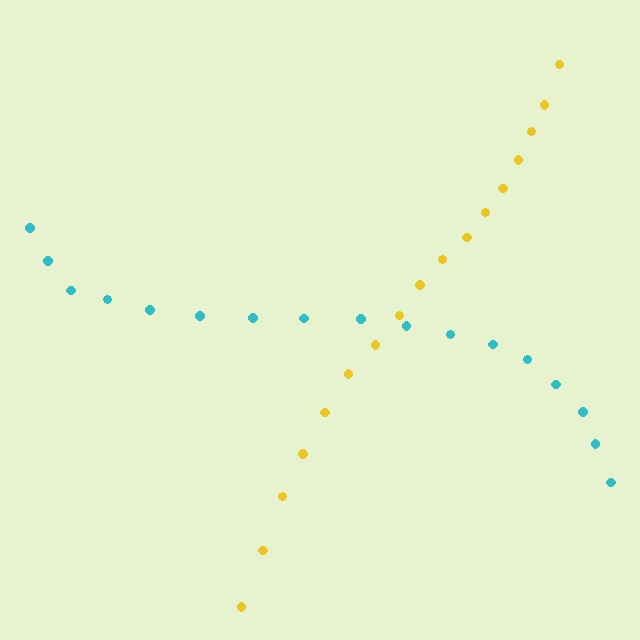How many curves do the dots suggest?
There are 2 distinct paths.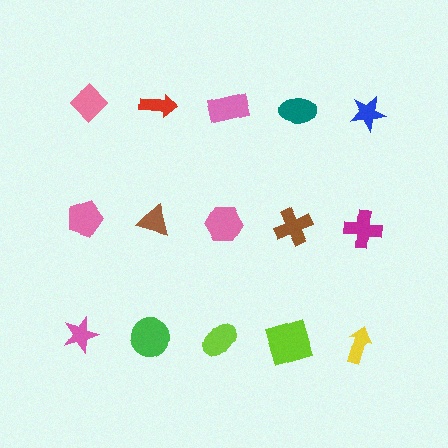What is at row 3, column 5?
A yellow arrow.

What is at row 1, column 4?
A teal ellipse.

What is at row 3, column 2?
A green circle.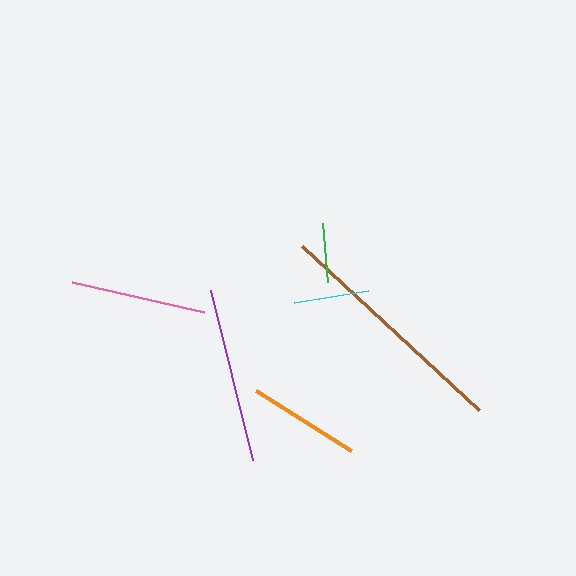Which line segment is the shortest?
The green line is the shortest at approximately 60 pixels.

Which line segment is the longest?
The brown line is the longest at approximately 241 pixels.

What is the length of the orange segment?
The orange segment is approximately 113 pixels long.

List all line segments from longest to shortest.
From longest to shortest: brown, purple, pink, orange, cyan, green.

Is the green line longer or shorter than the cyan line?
The cyan line is longer than the green line.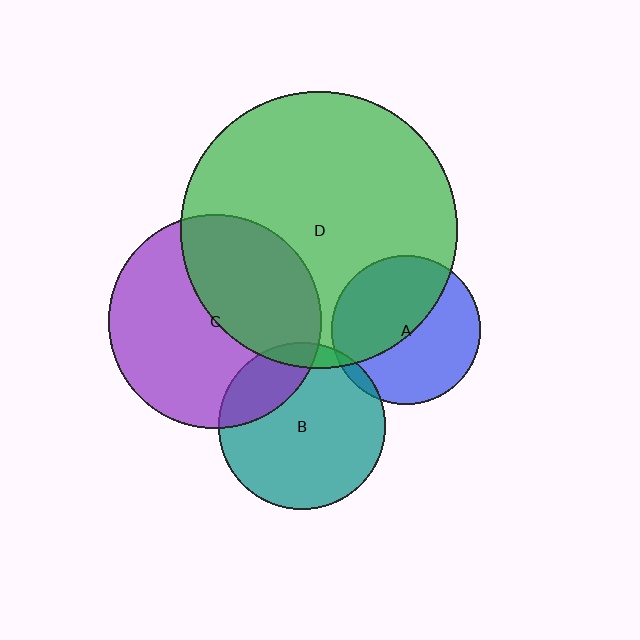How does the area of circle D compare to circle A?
Approximately 3.5 times.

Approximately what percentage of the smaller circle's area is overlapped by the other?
Approximately 40%.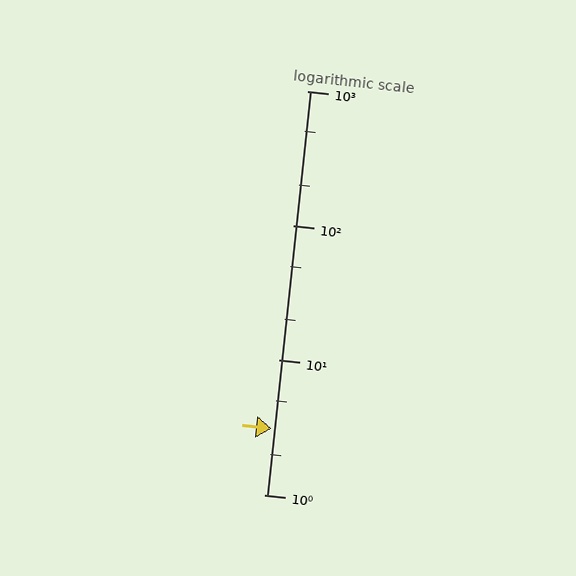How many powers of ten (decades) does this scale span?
The scale spans 3 decades, from 1 to 1000.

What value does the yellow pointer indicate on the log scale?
The pointer indicates approximately 3.1.